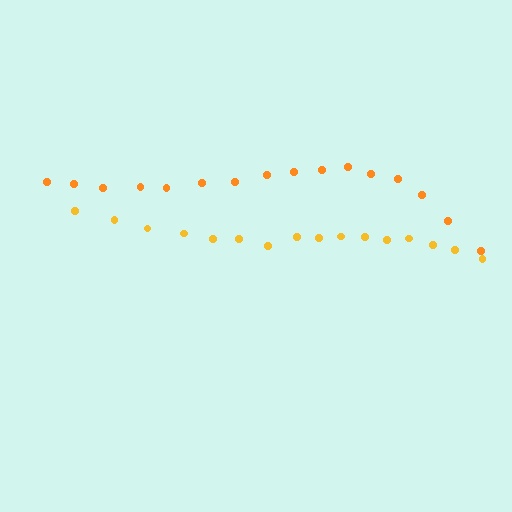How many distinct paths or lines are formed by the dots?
There are 2 distinct paths.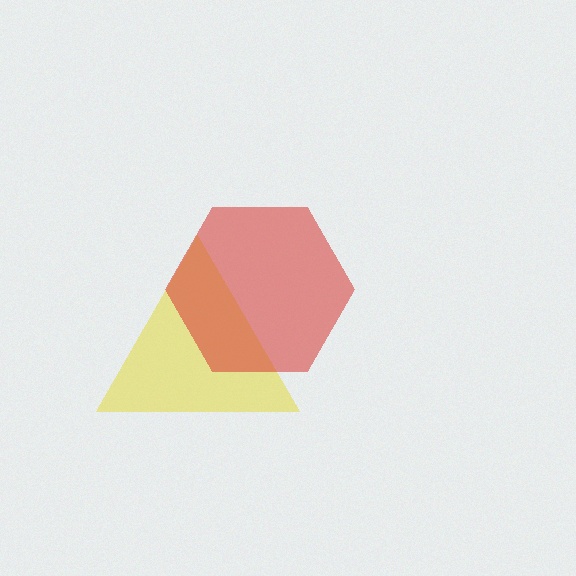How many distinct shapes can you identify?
There are 2 distinct shapes: a yellow triangle, a red hexagon.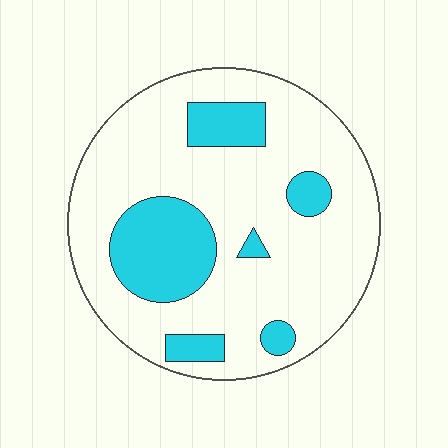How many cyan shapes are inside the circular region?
6.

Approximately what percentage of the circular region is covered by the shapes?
Approximately 25%.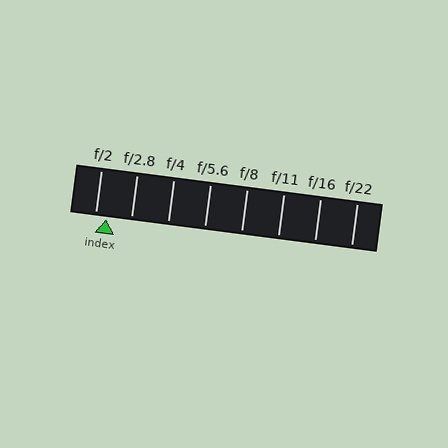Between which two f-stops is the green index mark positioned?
The index mark is between f/2 and f/2.8.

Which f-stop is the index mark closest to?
The index mark is closest to f/2.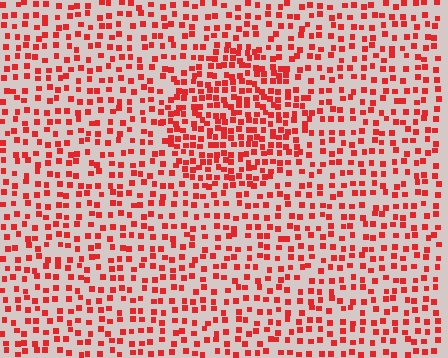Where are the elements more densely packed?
The elements are more densely packed inside the circle boundary.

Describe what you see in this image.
The image contains small red elements arranged at two different densities. A circle-shaped region is visible where the elements are more densely packed than the surrounding area.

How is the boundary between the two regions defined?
The boundary is defined by a change in element density (approximately 1.8x ratio). All elements are the same color, size, and shape.